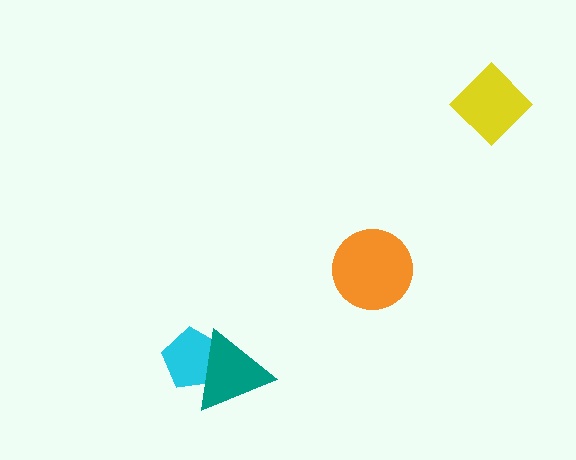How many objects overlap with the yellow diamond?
0 objects overlap with the yellow diamond.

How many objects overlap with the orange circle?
0 objects overlap with the orange circle.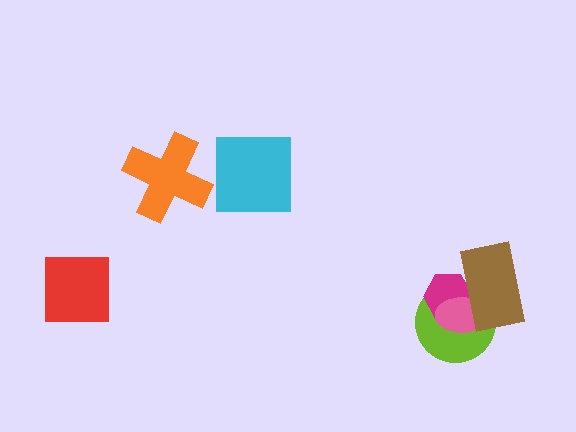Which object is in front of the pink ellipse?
The brown rectangle is in front of the pink ellipse.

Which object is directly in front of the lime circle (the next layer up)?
The magenta hexagon is directly in front of the lime circle.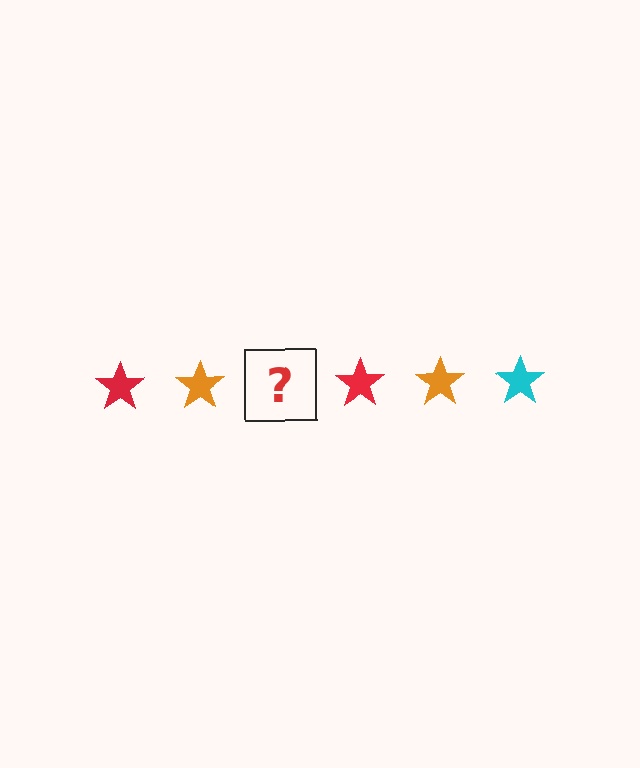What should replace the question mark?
The question mark should be replaced with a cyan star.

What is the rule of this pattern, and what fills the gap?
The rule is that the pattern cycles through red, orange, cyan stars. The gap should be filled with a cyan star.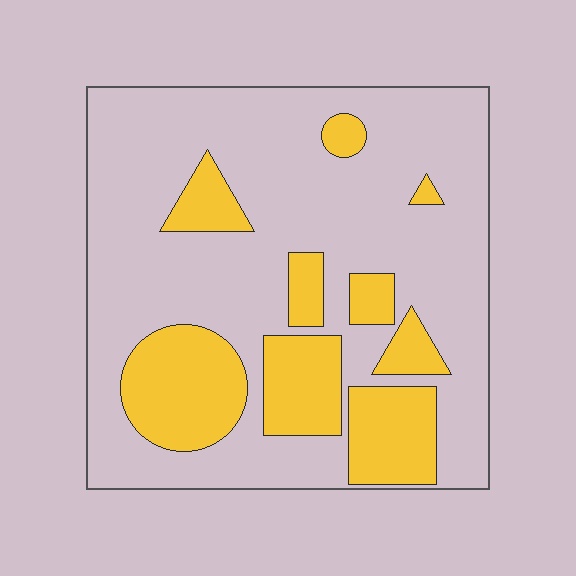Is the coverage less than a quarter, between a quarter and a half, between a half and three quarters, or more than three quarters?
Between a quarter and a half.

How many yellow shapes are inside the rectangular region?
9.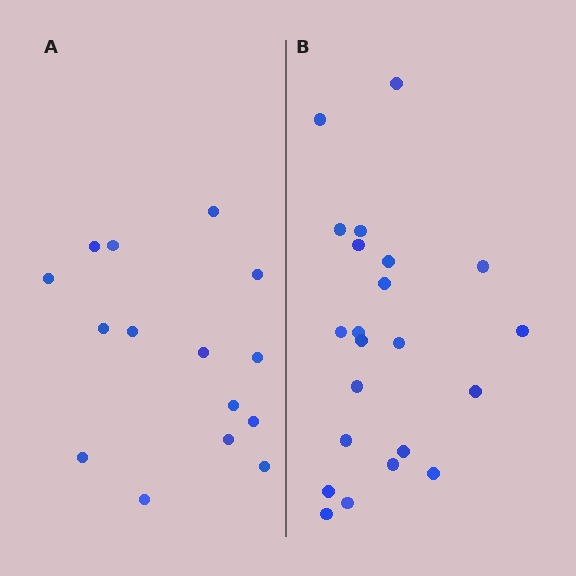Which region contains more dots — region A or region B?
Region B (the right region) has more dots.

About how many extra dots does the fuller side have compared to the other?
Region B has roughly 8 or so more dots than region A.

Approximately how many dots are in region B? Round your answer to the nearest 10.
About 20 dots. (The exact count is 22, which rounds to 20.)